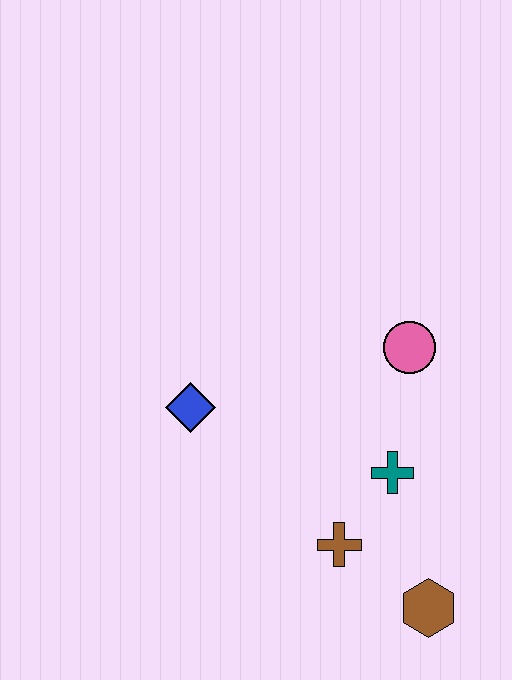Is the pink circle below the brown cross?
No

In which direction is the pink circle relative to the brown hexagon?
The pink circle is above the brown hexagon.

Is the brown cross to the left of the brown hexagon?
Yes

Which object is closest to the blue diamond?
The brown cross is closest to the blue diamond.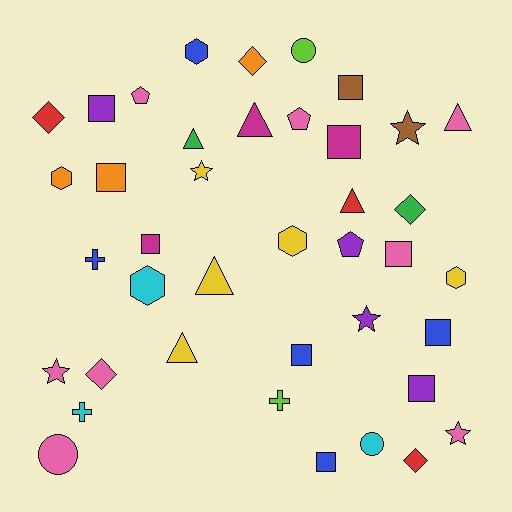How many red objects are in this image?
There are 3 red objects.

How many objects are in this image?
There are 40 objects.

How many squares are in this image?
There are 10 squares.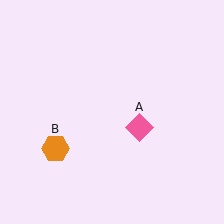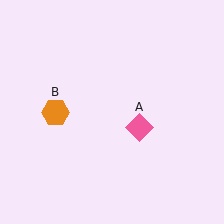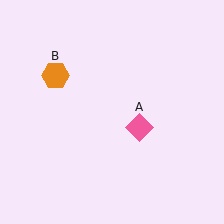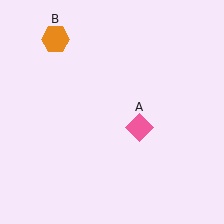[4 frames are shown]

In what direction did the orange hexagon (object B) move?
The orange hexagon (object B) moved up.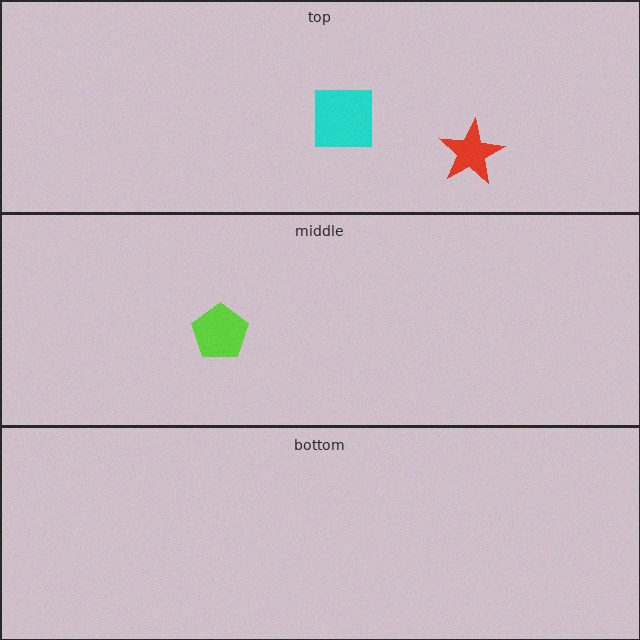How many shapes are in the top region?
2.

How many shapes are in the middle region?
1.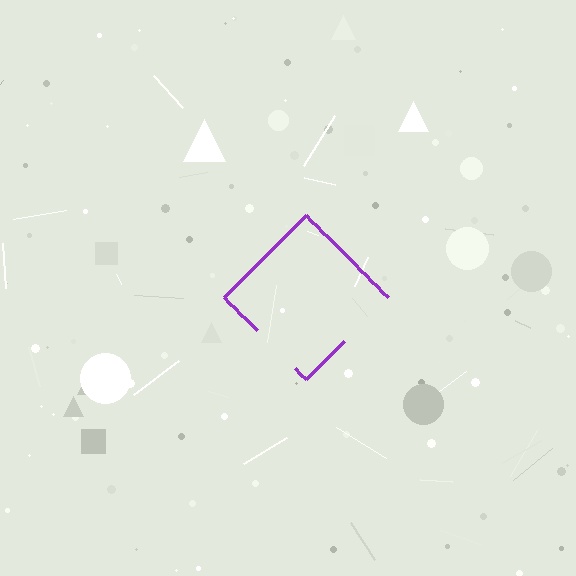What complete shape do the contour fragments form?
The contour fragments form a diamond.